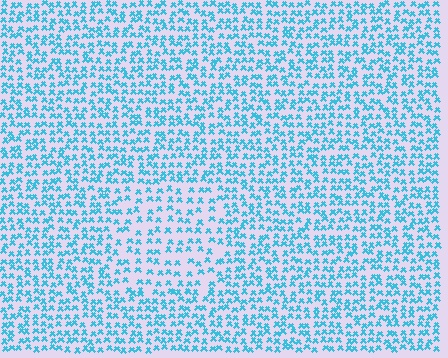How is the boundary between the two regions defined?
The boundary is defined by a change in element density (approximately 1.6x ratio). All elements are the same color, size, and shape.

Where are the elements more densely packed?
The elements are more densely packed outside the rectangle boundary.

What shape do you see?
I see a rectangle.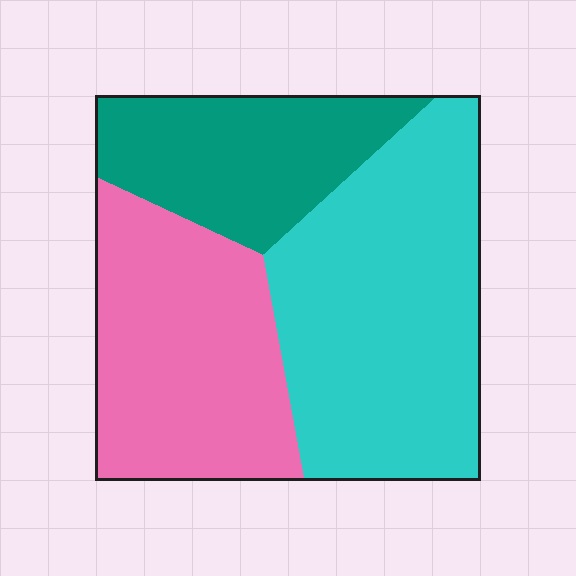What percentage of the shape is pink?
Pink takes up about one third (1/3) of the shape.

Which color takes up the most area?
Cyan, at roughly 45%.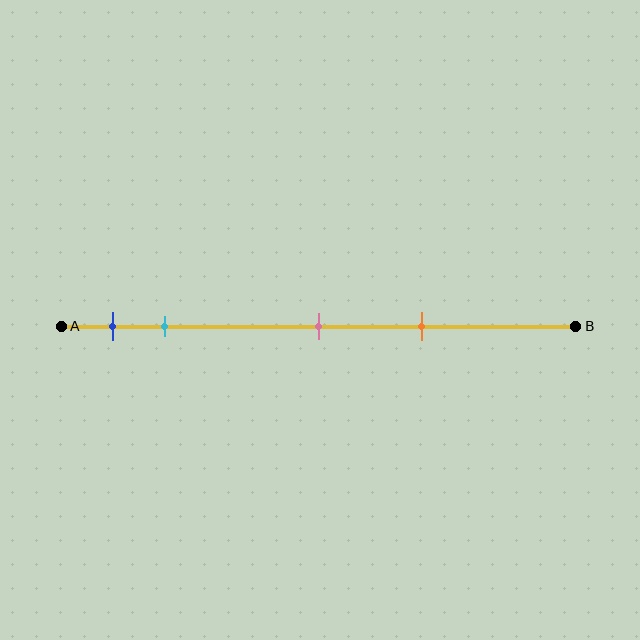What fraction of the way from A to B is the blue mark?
The blue mark is approximately 10% (0.1) of the way from A to B.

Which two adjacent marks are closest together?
The blue and cyan marks are the closest adjacent pair.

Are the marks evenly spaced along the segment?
No, the marks are not evenly spaced.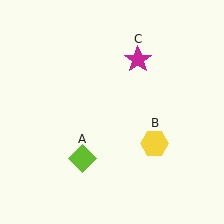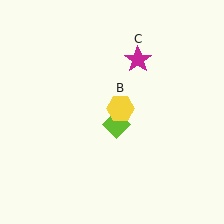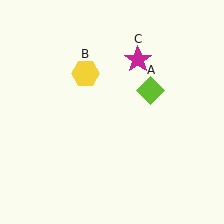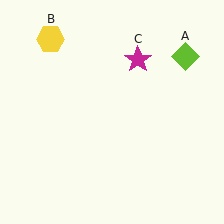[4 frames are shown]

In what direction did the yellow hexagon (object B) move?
The yellow hexagon (object B) moved up and to the left.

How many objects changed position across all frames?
2 objects changed position: lime diamond (object A), yellow hexagon (object B).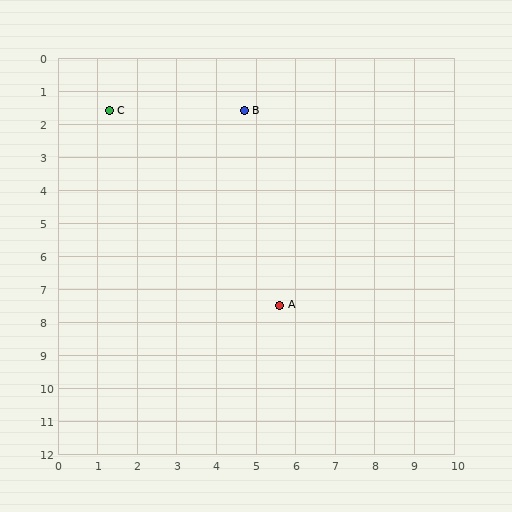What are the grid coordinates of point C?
Point C is at approximately (1.3, 1.6).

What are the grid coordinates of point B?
Point B is at approximately (4.7, 1.6).